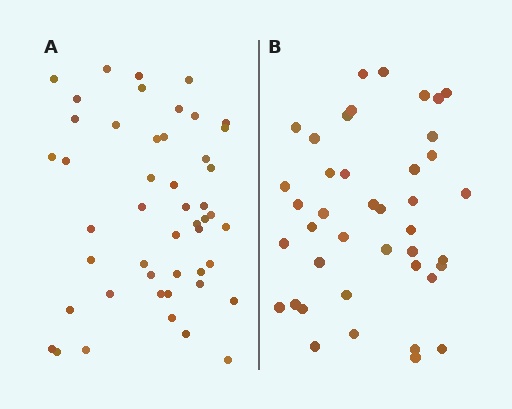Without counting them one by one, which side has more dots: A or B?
Region A (the left region) has more dots.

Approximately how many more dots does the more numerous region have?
Region A has roughly 8 or so more dots than region B.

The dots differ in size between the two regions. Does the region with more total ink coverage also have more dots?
No. Region B has more total ink coverage because its dots are larger, but region A actually contains more individual dots. Total area can be misleading — the number of items is what matters here.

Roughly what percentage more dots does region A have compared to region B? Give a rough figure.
About 15% more.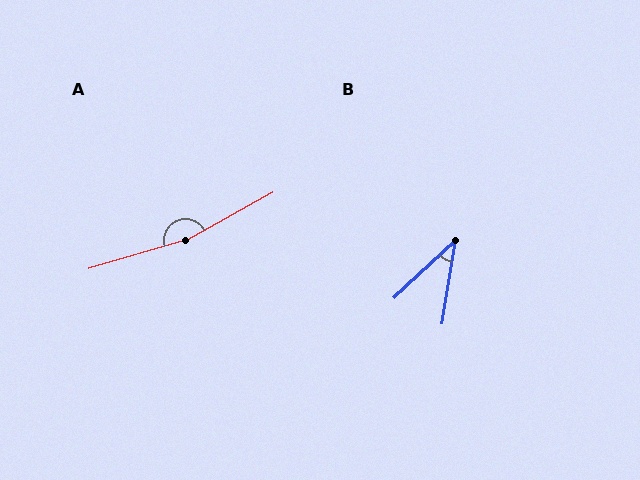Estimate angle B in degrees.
Approximately 37 degrees.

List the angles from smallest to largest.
B (37°), A (167°).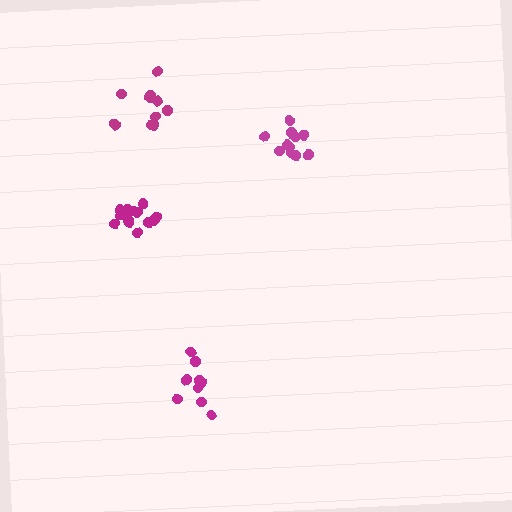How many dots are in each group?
Group 1: 9 dots, Group 2: 14 dots, Group 3: 11 dots, Group 4: 11 dots (45 total).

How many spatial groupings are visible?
There are 4 spatial groupings.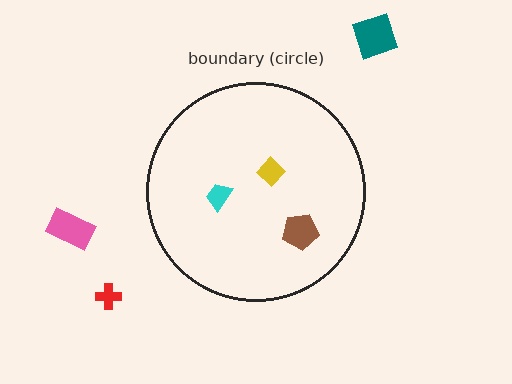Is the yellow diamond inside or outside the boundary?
Inside.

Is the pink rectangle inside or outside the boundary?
Outside.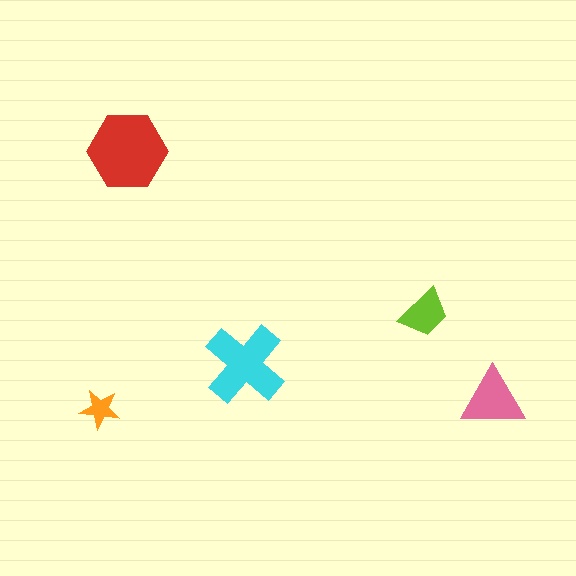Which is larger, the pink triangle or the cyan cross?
The cyan cross.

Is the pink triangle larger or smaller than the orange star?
Larger.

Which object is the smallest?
The orange star.